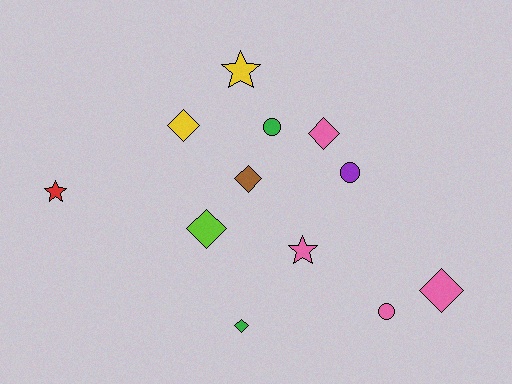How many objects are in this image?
There are 12 objects.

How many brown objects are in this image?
There is 1 brown object.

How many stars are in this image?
There are 3 stars.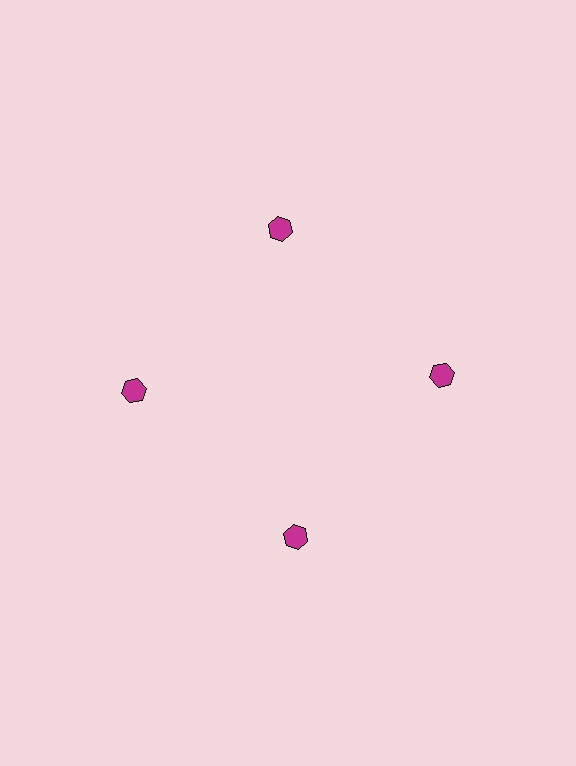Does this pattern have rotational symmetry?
Yes, this pattern has 4-fold rotational symmetry. It looks the same after rotating 90 degrees around the center.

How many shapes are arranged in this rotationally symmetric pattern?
There are 4 shapes, arranged in 4 groups of 1.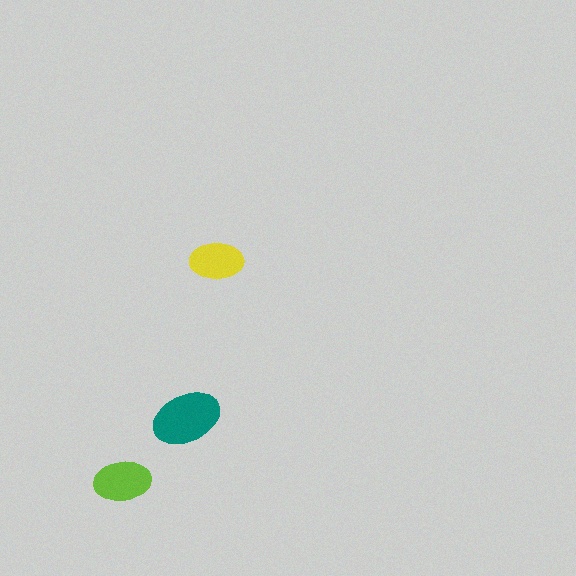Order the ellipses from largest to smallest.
the teal one, the lime one, the yellow one.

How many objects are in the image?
There are 3 objects in the image.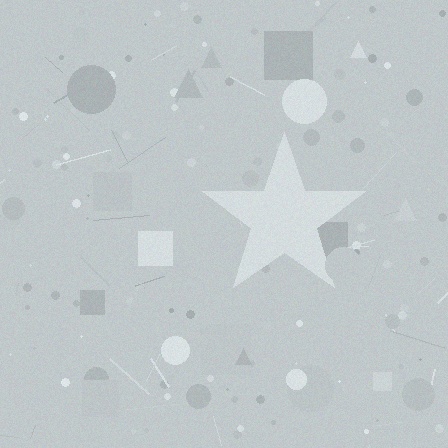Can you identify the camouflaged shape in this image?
The camouflaged shape is a star.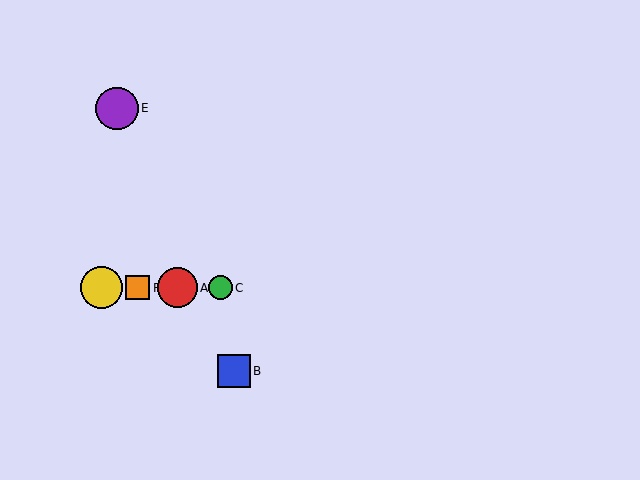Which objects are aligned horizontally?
Objects A, C, D, F are aligned horizontally.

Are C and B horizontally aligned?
No, C is at y≈288 and B is at y≈371.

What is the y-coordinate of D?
Object D is at y≈288.